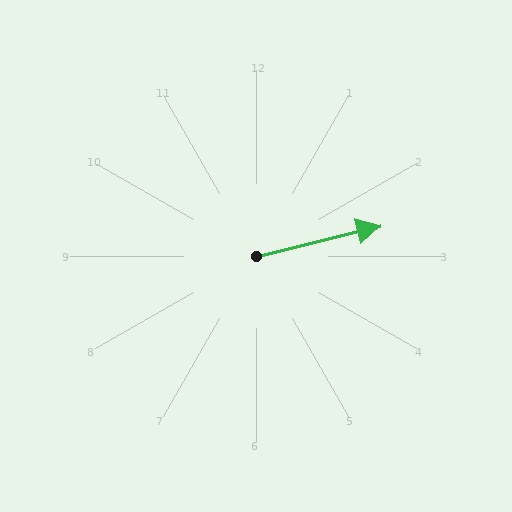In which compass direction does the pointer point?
East.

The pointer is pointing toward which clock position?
Roughly 3 o'clock.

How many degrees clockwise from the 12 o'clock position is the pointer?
Approximately 76 degrees.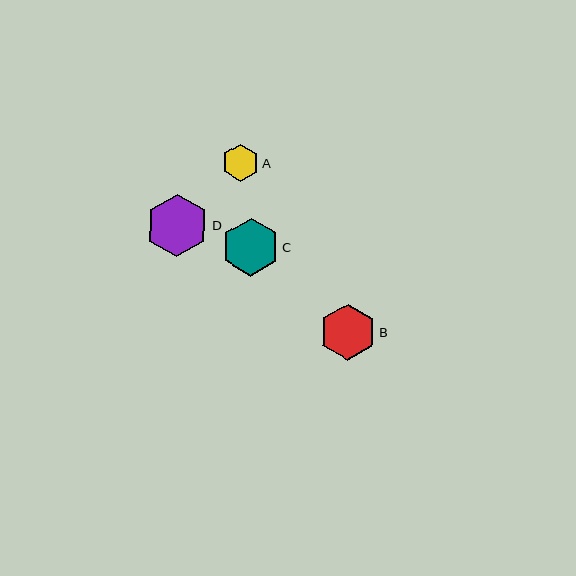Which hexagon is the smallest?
Hexagon A is the smallest with a size of approximately 37 pixels.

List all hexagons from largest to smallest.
From largest to smallest: D, C, B, A.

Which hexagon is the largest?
Hexagon D is the largest with a size of approximately 63 pixels.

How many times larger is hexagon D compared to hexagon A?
Hexagon D is approximately 1.7 times the size of hexagon A.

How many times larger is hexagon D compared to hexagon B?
Hexagon D is approximately 1.1 times the size of hexagon B.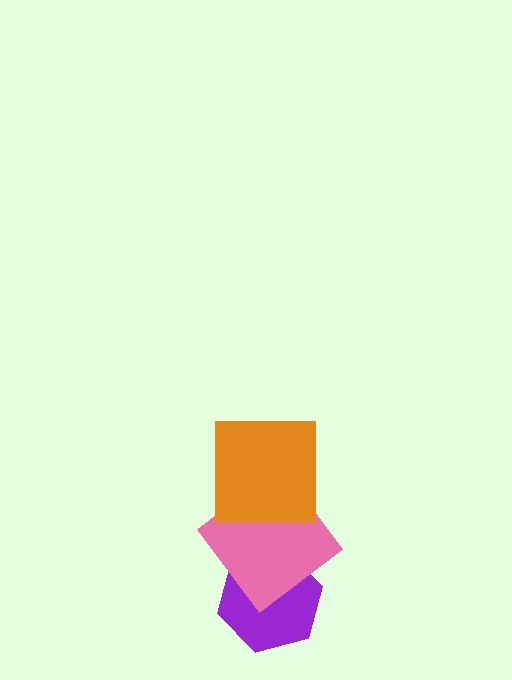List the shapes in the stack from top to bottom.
From top to bottom: the orange square, the pink diamond, the purple hexagon.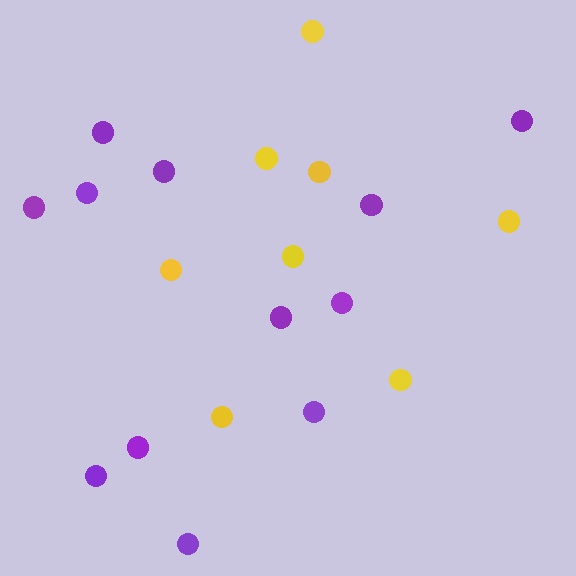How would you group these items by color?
There are 2 groups: one group of yellow circles (8) and one group of purple circles (12).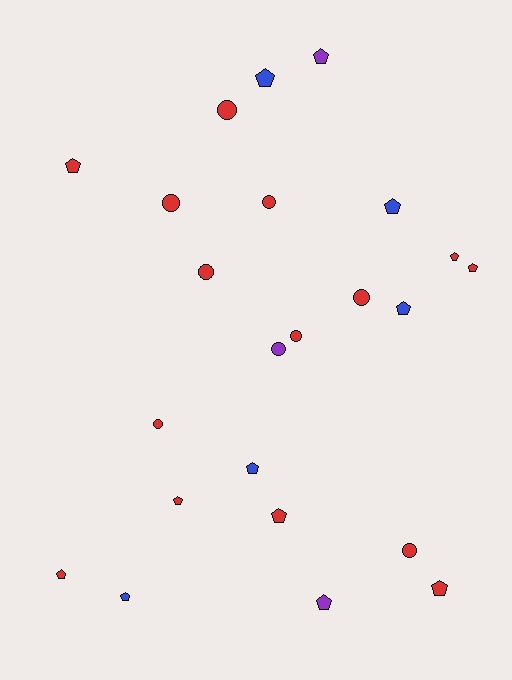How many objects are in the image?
There are 23 objects.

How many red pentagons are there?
There are 7 red pentagons.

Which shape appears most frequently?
Pentagon, with 14 objects.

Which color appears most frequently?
Red, with 15 objects.